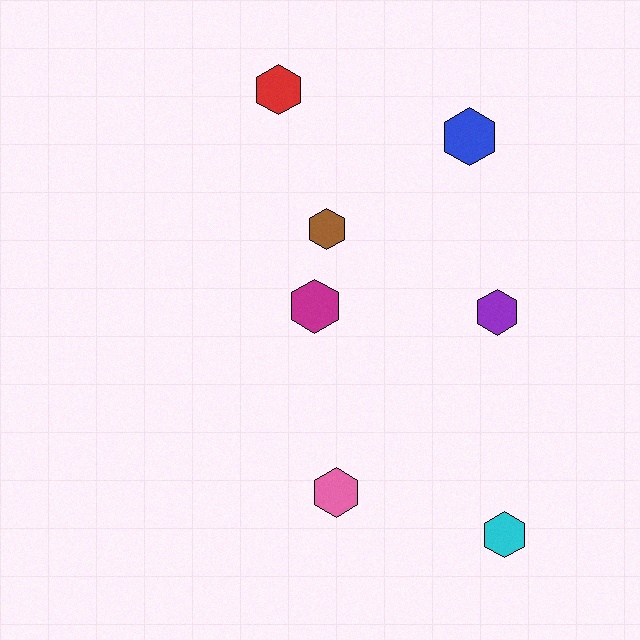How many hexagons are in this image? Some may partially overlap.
There are 7 hexagons.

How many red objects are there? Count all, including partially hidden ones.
There is 1 red object.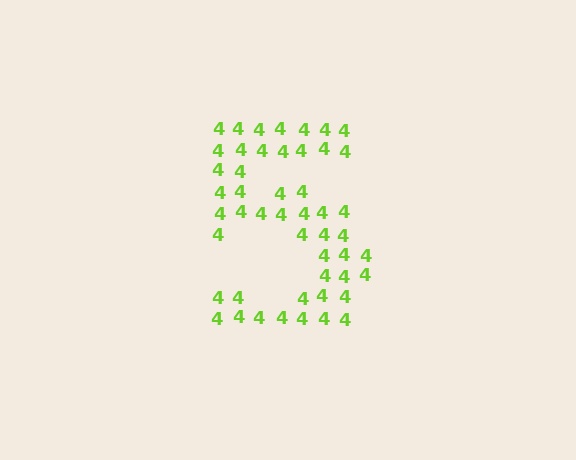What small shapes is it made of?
It is made of small digit 4's.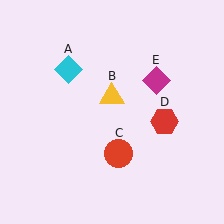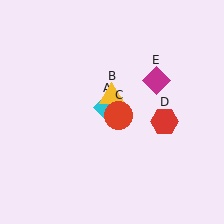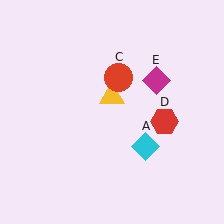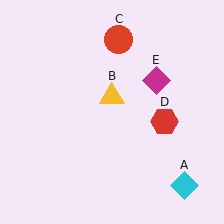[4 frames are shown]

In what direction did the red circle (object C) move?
The red circle (object C) moved up.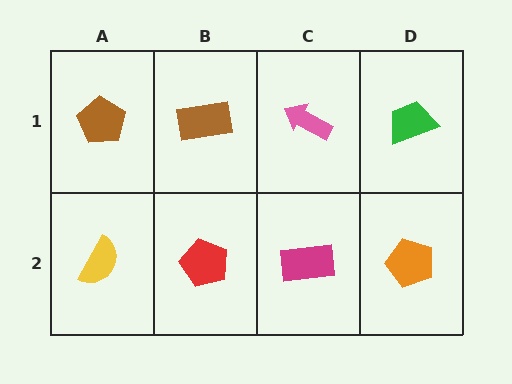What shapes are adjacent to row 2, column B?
A brown rectangle (row 1, column B), a yellow semicircle (row 2, column A), a magenta rectangle (row 2, column C).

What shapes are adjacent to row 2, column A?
A brown pentagon (row 1, column A), a red pentagon (row 2, column B).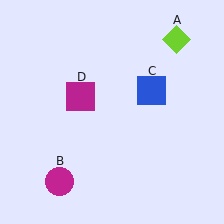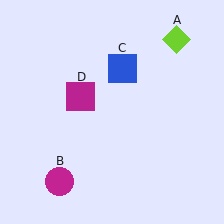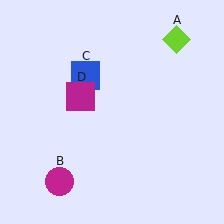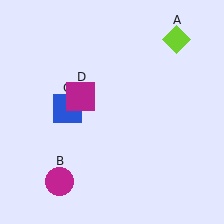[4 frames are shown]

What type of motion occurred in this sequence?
The blue square (object C) rotated counterclockwise around the center of the scene.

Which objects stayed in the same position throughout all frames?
Lime diamond (object A) and magenta circle (object B) and magenta square (object D) remained stationary.